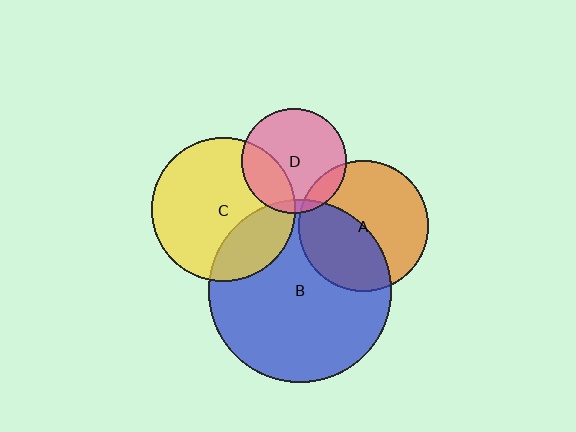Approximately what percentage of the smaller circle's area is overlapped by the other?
Approximately 25%.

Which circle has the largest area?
Circle B (blue).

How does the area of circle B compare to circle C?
Approximately 1.6 times.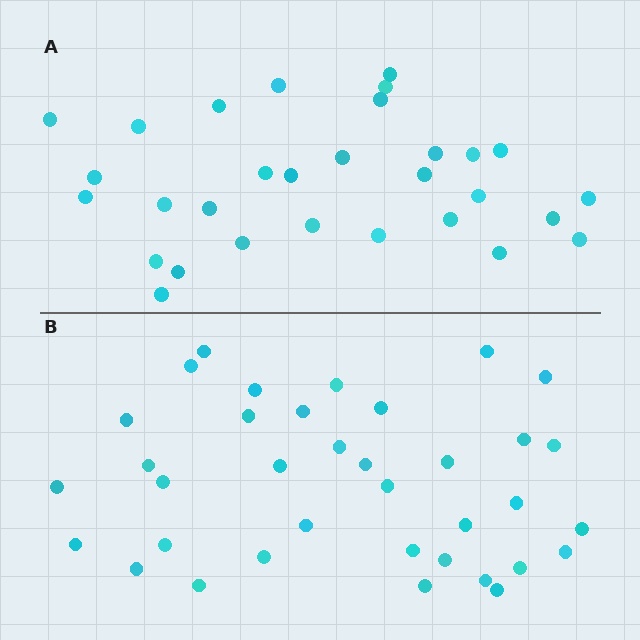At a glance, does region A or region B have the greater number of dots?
Region B (the bottom region) has more dots.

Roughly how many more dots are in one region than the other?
Region B has about 6 more dots than region A.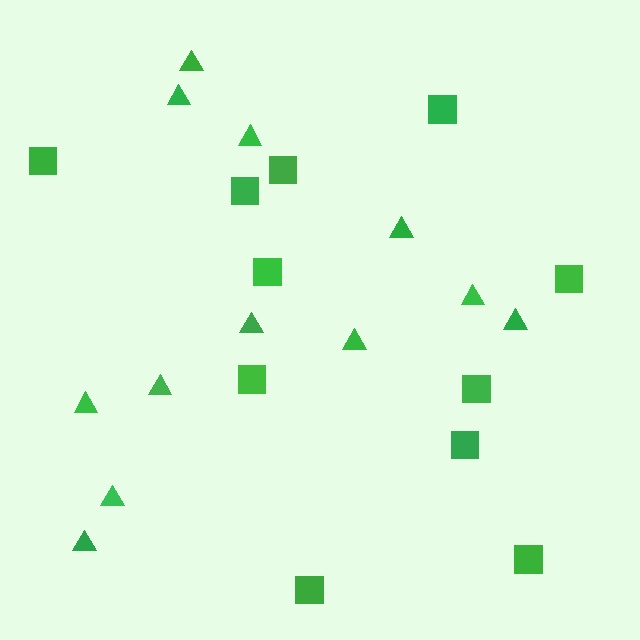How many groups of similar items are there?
There are 2 groups: one group of squares (11) and one group of triangles (12).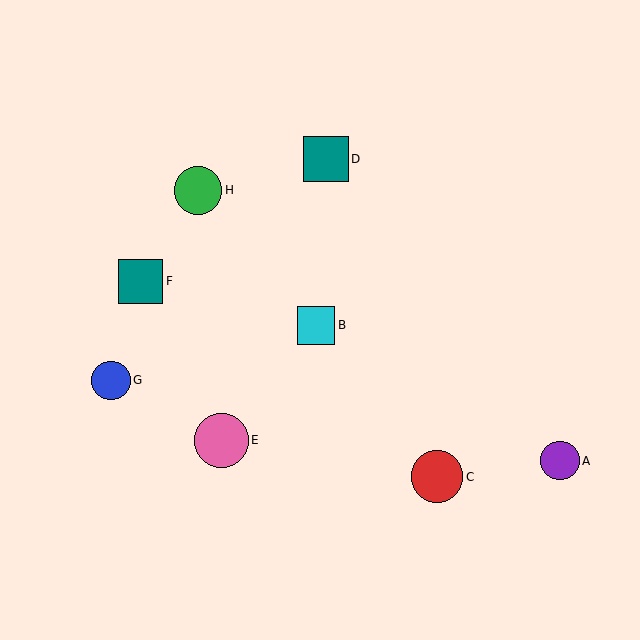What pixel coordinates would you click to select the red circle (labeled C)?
Click at (437, 477) to select the red circle C.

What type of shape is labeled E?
Shape E is a pink circle.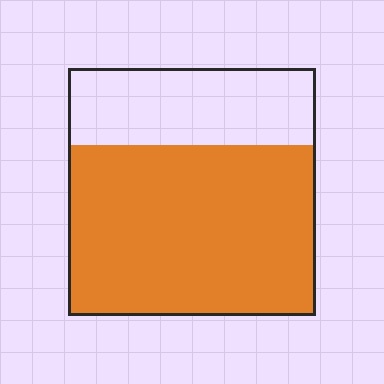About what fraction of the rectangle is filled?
About two thirds (2/3).